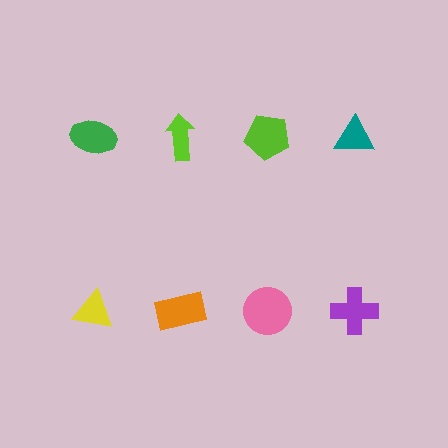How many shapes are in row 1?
4 shapes.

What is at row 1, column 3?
A lime pentagon.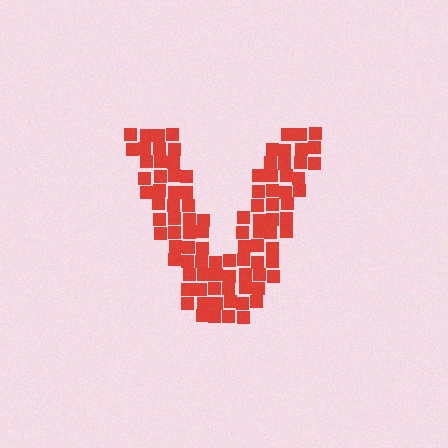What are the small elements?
The small elements are squares.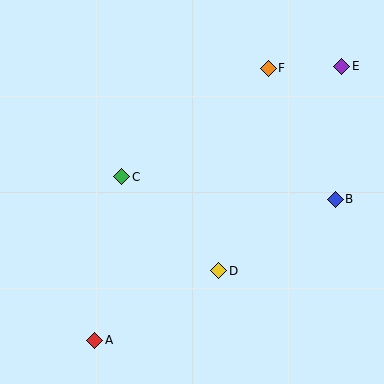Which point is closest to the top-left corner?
Point C is closest to the top-left corner.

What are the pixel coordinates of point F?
Point F is at (268, 68).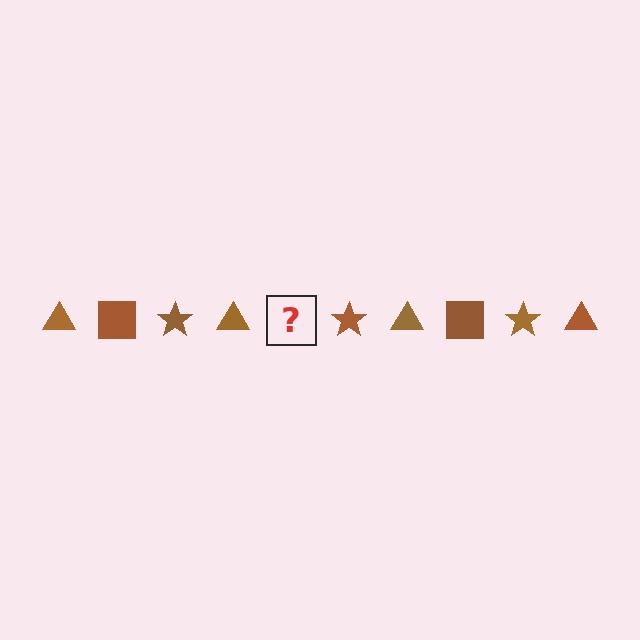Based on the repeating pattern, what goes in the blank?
The blank should be a brown square.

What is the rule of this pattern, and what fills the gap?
The rule is that the pattern cycles through triangle, square, star shapes in brown. The gap should be filled with a brown square.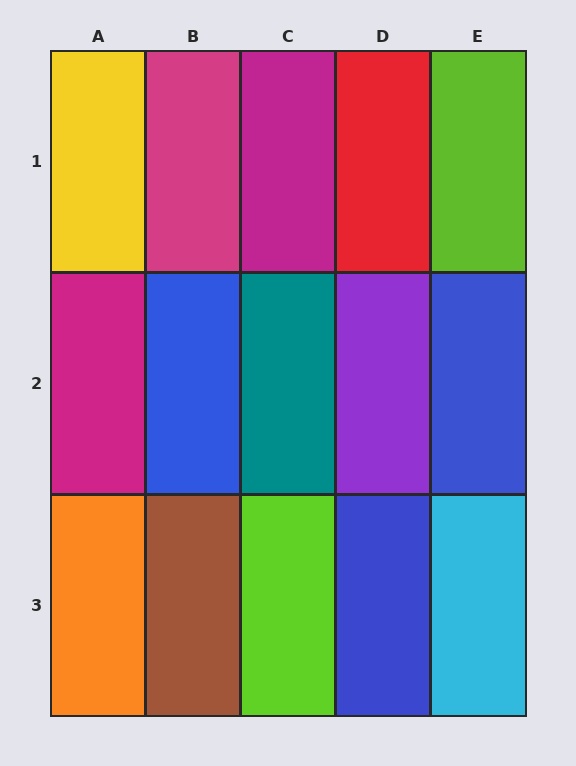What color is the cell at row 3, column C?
Lime.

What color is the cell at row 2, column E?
Blue.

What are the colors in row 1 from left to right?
Yellow, magenta, magenta, red, lime.